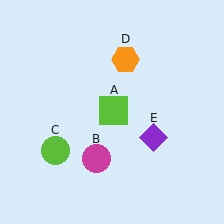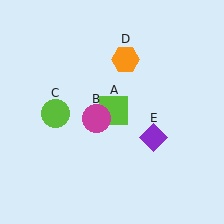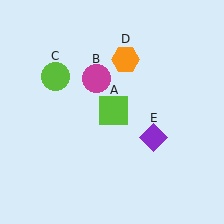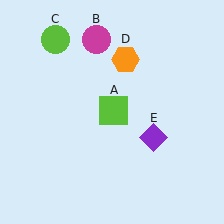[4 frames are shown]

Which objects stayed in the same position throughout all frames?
Lime square (object A) and orange hexagon (object D) and purple diamond (object E) remained stationary.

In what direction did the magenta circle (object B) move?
The magenta circle (object B) moved up.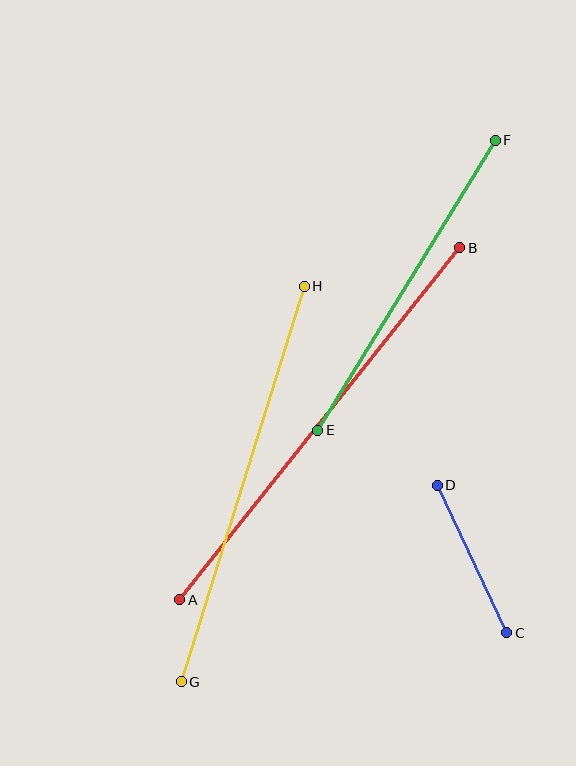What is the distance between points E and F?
The distance is approximately 340 pixels.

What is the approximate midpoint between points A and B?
The midpoint is at approximately (320, 424) pixels.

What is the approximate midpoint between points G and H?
The midpoint is at approximately (243, 484) pixels.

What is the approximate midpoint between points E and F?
The midpoint is at approximately (406, 285) pixels.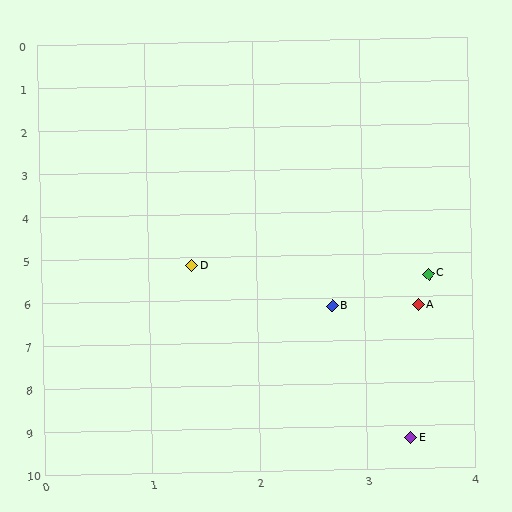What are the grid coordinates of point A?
Point A is at approximately (3.5, 6.2).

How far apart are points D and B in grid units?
Points D and B are about 1.6 grid units apart.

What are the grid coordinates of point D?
Point D is at approximately (1.4, 5.2).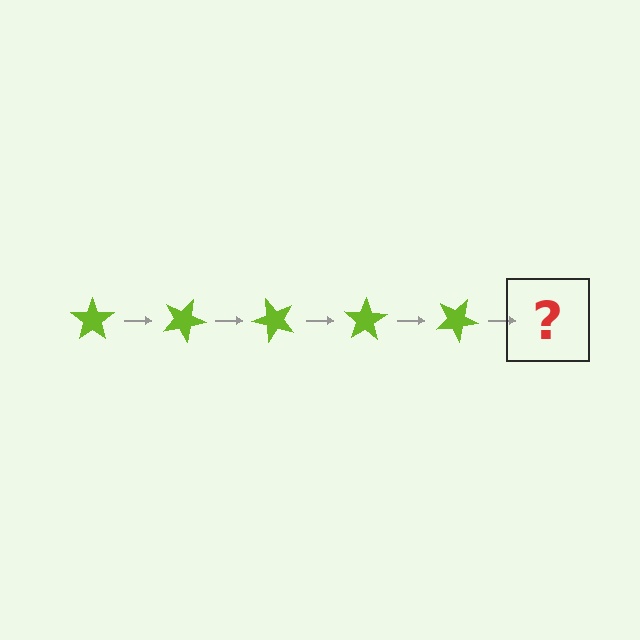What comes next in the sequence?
The next element should be a lime star rotated 125 degrees.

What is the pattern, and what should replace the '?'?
The pattern is that the star rotates 25 degrees each step. The '?' should be a lime star rotated 125 degrees.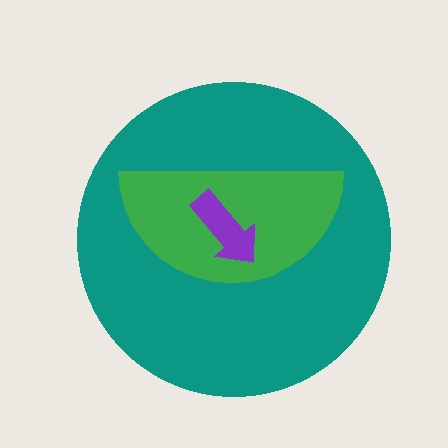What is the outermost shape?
The teal circle.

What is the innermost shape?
The purple arrow.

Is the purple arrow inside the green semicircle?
Yes.